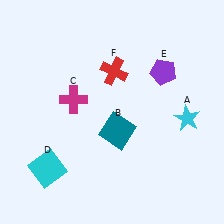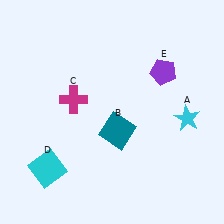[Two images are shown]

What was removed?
The red cross (F) was removed in Image 2.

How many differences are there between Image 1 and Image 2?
There is 1 difference between the two images.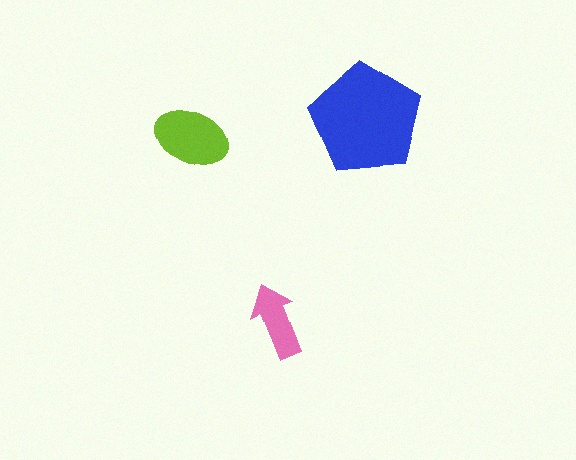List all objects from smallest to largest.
The pink arrow, the lime ellipse, the blue pentagon.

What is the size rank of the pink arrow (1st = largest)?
3rd.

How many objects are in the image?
There are 3 objects in the image.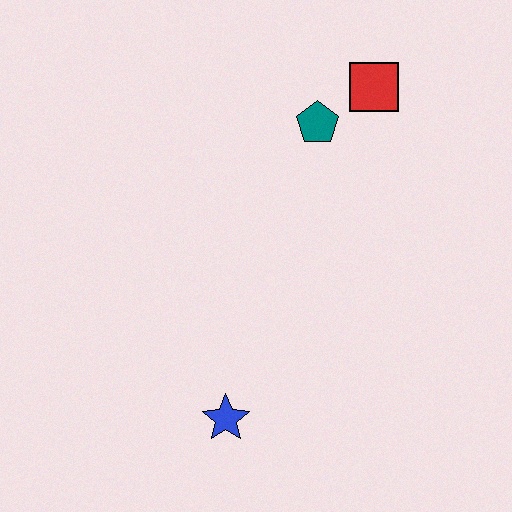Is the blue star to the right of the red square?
No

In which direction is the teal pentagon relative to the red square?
The teal pentagon is to the left of the red square.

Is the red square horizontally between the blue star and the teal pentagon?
No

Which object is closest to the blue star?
The teal pentagon is closest to the blue star.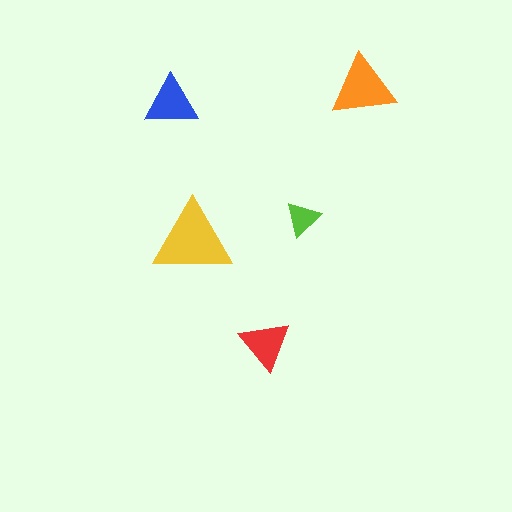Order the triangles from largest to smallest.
the yellow one, the orange one, the blue one, the red one, the lime one.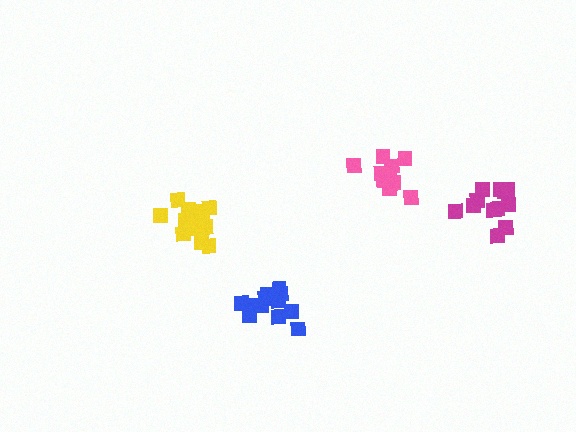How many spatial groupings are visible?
There are 4 spatial groupings.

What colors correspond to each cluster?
The clusters are colored: yellow, blue, magenta, pink.